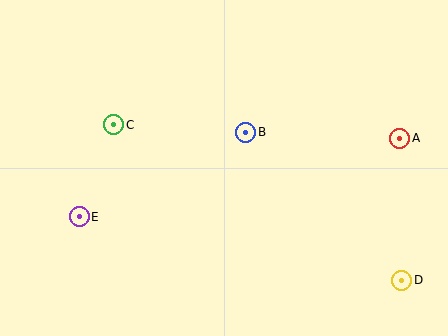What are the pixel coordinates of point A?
Point A is at (400, 138).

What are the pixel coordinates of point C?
Point C is at (114, 125).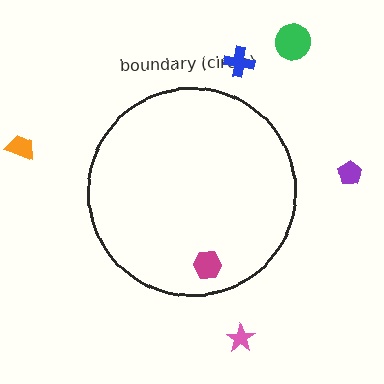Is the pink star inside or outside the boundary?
Outside.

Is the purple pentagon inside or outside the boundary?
Outside.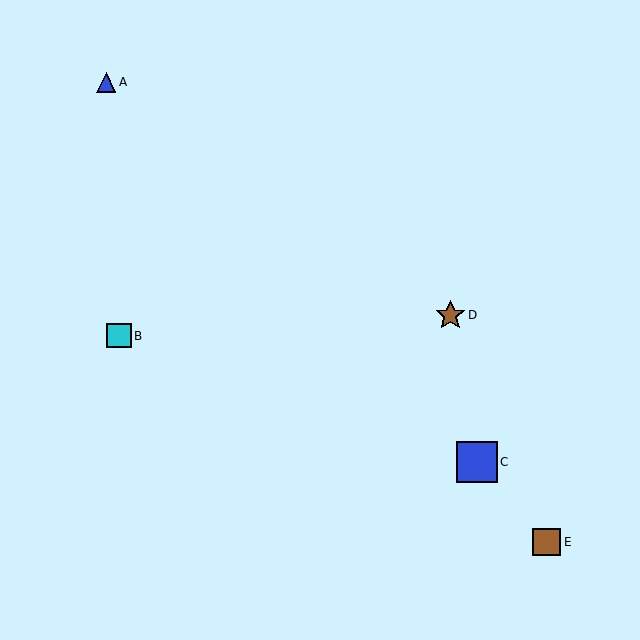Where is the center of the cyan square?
The center of the cyan square is at (119, 336).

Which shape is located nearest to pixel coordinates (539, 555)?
The brown square (labeled E) at (547, 542) is nearest to that location.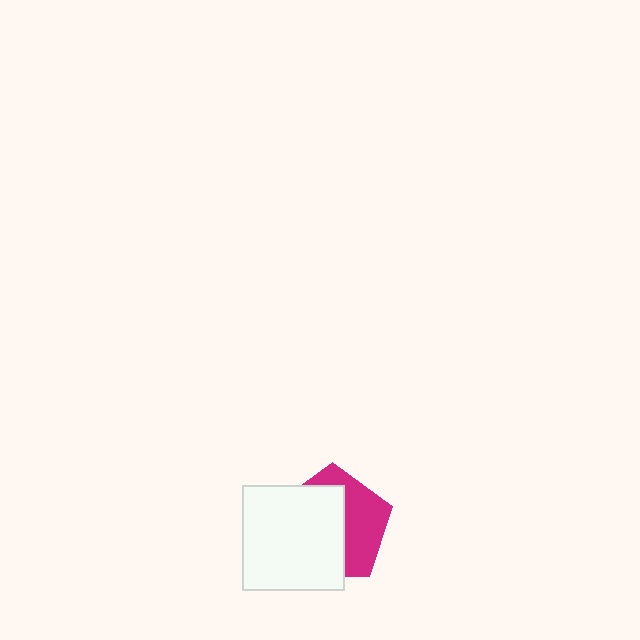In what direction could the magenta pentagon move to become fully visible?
The magenta pentagon could move right. That would shift it out from behind the white rectangle entirely.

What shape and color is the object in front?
The object in front is a white rectangle.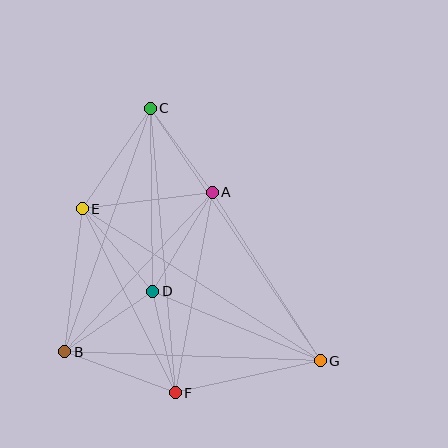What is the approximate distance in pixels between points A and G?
The distance between A and G is approximately 200 pixels.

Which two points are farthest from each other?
Points C and G are farthest from each other.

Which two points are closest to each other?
Points D and F are closest to each other.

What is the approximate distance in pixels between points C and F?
The distance between C and F is approximately 285 pixels.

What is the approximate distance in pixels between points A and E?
The distance between A and E is approximately 131 pixels.